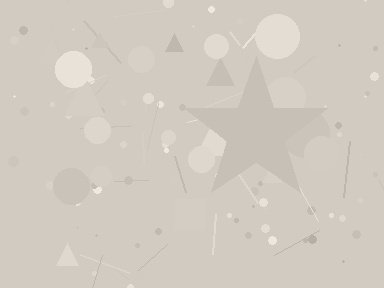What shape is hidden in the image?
A star is hidden in the image.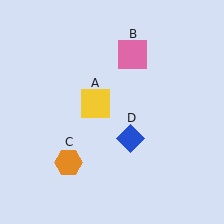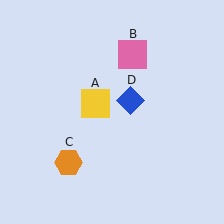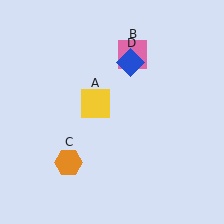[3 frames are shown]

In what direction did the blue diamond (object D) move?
The blue diamond (object D) moved up.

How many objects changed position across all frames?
1 object changed position: blue diamond (object D).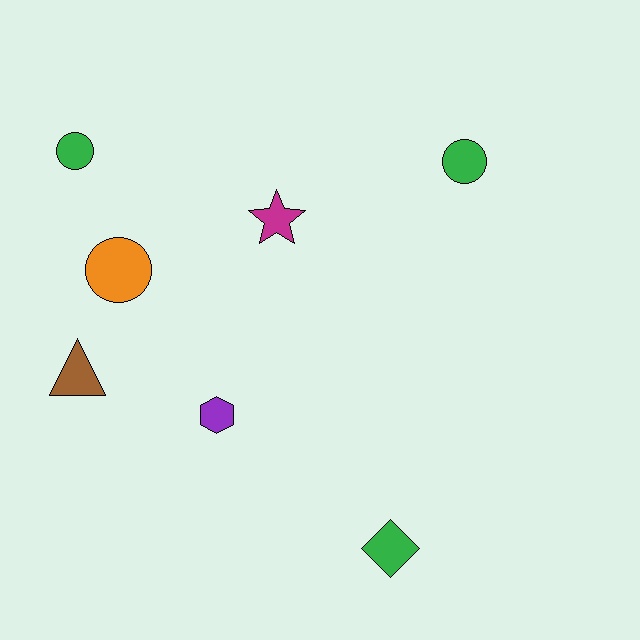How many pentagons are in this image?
There are no pentagons.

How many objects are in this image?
There are 7 objects.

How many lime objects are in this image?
There are no lime objects.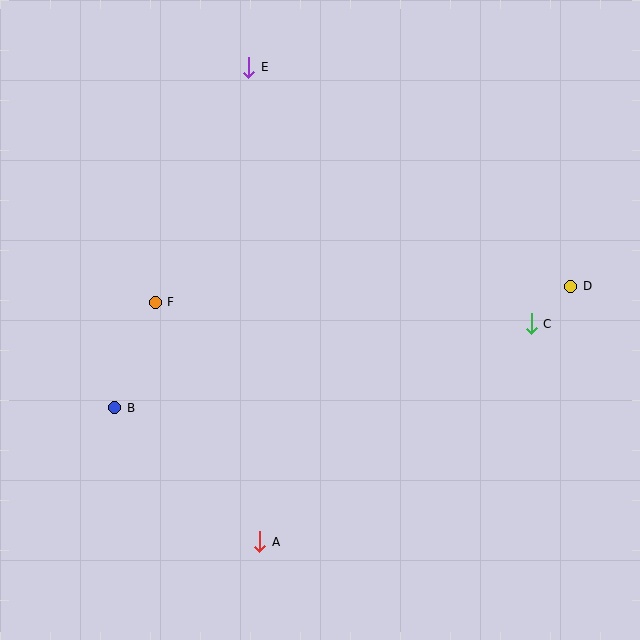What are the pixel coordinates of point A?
Point A is at (260, 542).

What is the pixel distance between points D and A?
The distance between D and A is 403 pixels.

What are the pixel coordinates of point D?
Point D is at (571, 286).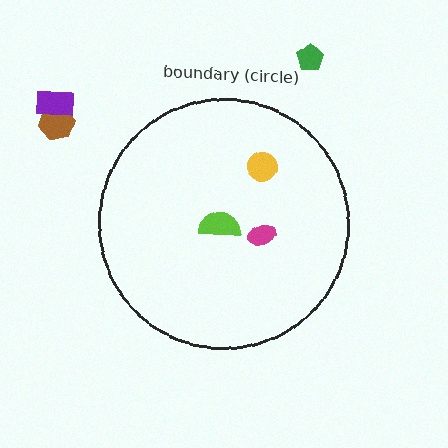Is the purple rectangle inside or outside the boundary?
Outside.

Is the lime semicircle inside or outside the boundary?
Inside.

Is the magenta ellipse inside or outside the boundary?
Inside.